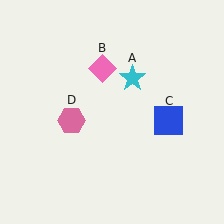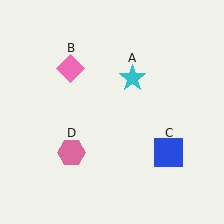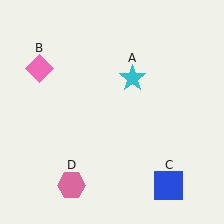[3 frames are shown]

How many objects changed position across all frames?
3 objects changed position: pink diamond (object B), blue square (object C), pink hexagon (object D).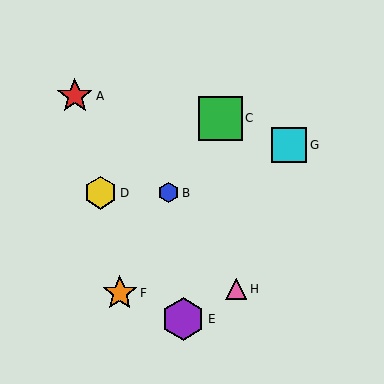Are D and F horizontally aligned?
No, D is at y≈193 and F is at y≈293.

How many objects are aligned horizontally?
2 objects (B, D) are aligned horizontally.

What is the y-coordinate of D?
Object D is at y≈193.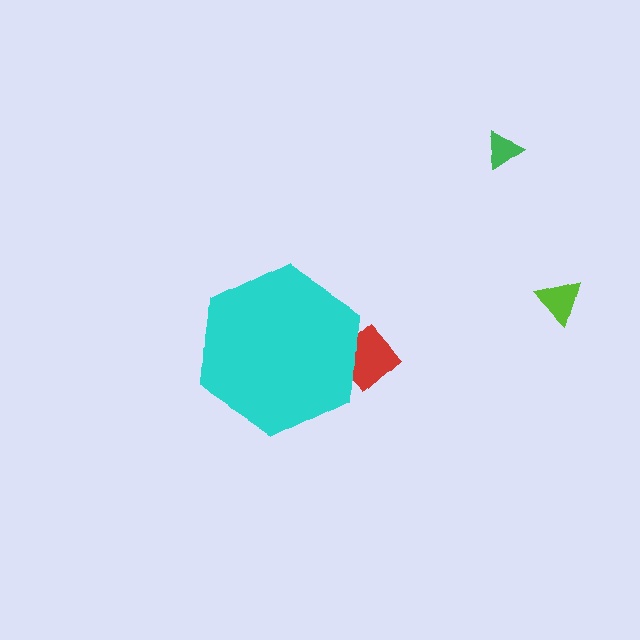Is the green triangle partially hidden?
No, the green triangle is fully visible.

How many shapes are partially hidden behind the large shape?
1 shape is partially hidden.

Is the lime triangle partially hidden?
No, the lime triangle is fully visible.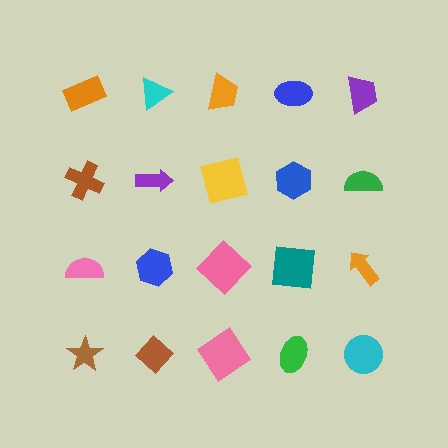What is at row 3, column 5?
An orange arrow.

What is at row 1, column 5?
A purple trapezoid.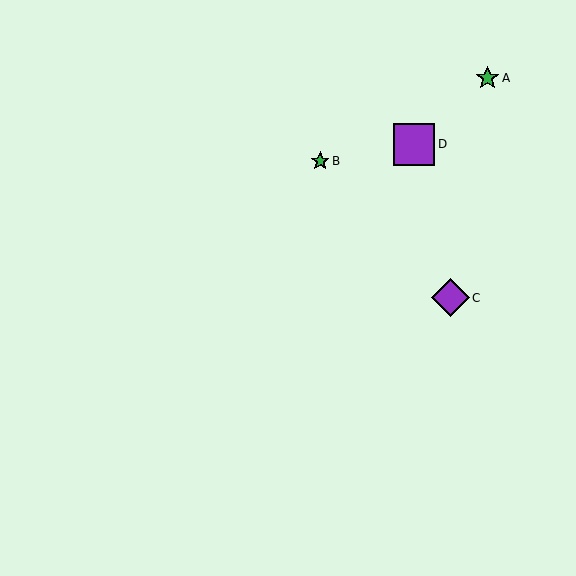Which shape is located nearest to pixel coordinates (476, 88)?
The green star (labeled A) at (488, 78) is nearest to that location.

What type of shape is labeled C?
Shape C is a purple diamond.